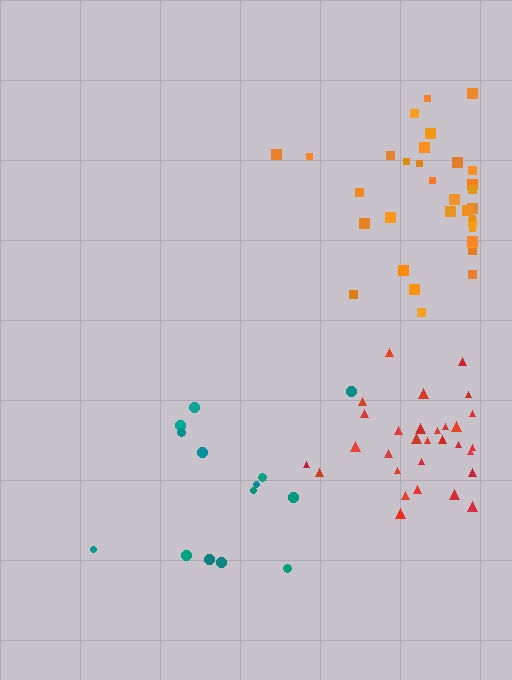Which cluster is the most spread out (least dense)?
Teal.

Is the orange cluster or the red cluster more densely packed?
Red.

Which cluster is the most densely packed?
Red.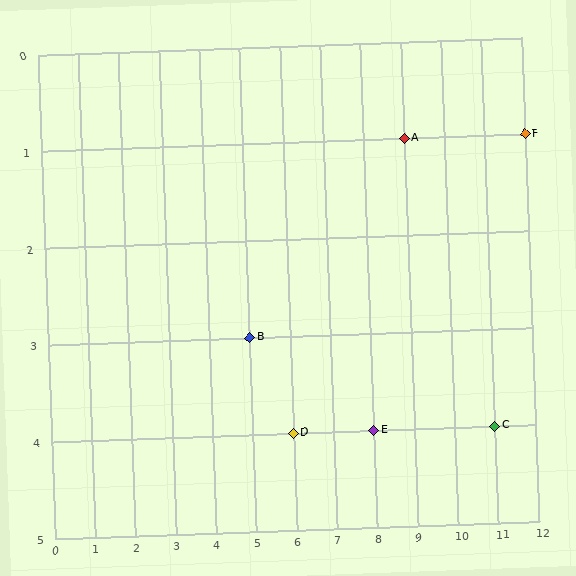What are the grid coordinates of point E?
Point E is at grid coordinates (8, 4).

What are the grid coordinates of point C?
Point C is at grid coordinates (11, 4).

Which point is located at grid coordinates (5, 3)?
Point B is at (5, 3).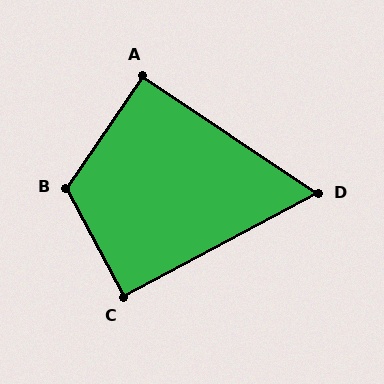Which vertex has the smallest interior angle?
D, at approximately 62 degrees.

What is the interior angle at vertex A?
Approximately 91 degrees (approximately right).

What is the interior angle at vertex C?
Approximately 89 degrees (approximately right).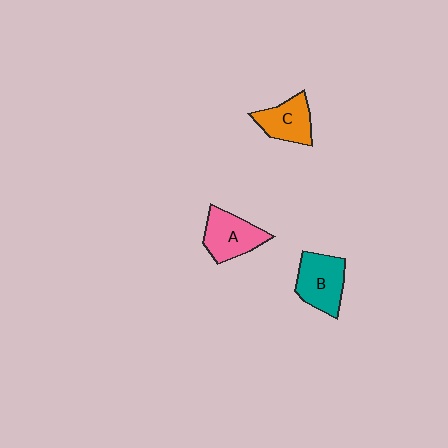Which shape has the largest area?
Shape B (teal).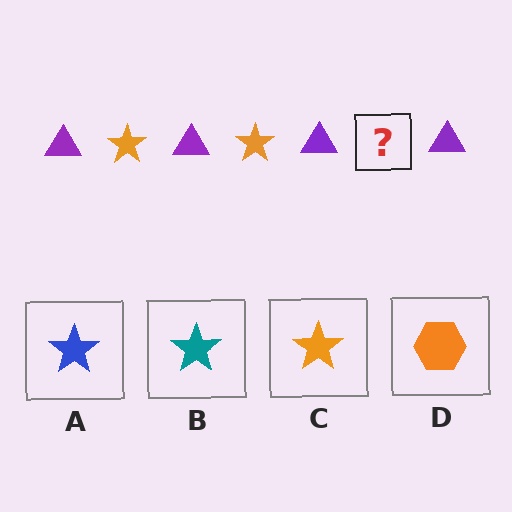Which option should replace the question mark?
Option C.